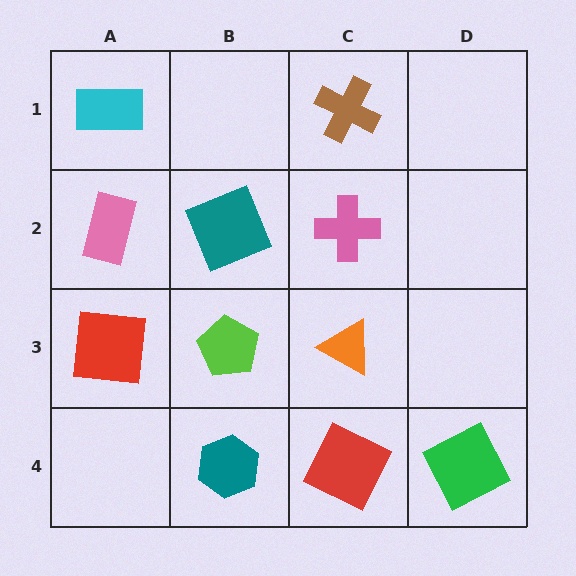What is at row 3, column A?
A red square.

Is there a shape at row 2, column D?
No, that cell is empty.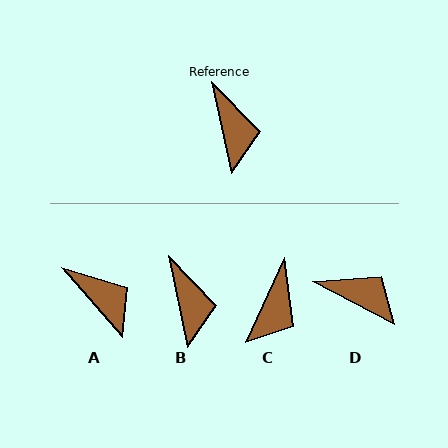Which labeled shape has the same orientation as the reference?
B.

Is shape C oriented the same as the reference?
No, it is off by about 37 degrees.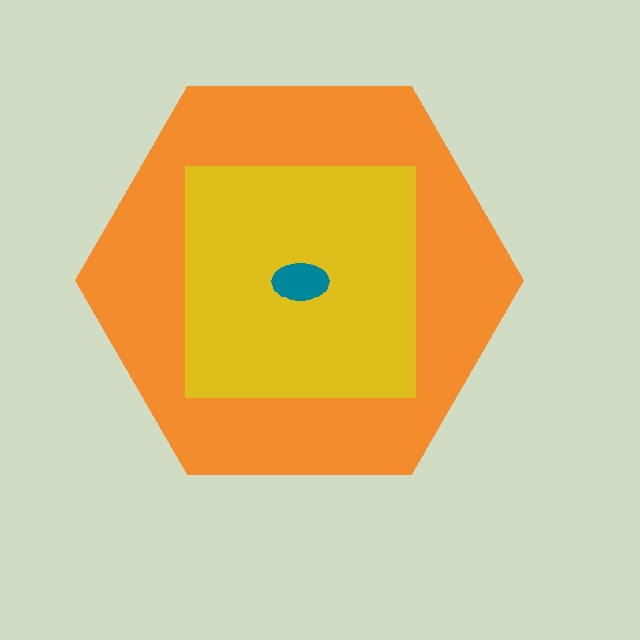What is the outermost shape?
The orange hexagon.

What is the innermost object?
The teal ellipse.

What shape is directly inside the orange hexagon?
The yellow square.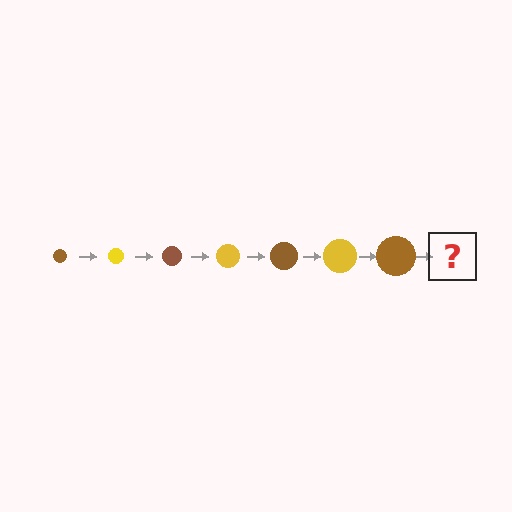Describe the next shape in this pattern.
It should be a yellow circle, larger than the previous one.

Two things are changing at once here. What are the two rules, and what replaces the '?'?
The two rules are that the circle grows larger each step and the color cycles through brown and yellow. The '?' should be a yellow circle, larger than the previous one.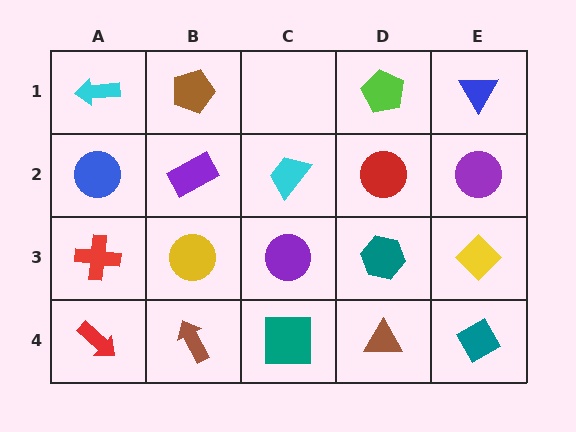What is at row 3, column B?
A yellow circle.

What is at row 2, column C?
A cyan trapezoid.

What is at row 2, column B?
A purple rectangle.